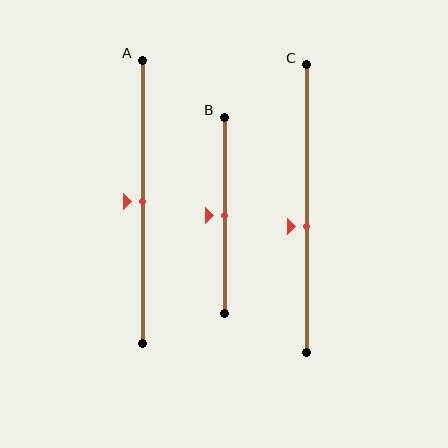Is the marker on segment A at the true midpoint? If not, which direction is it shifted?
Yes, the marker on segment A is at the true midpoint.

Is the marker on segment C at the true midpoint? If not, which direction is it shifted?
No, the marker on segment C is shifted downward by about 6% of the segment length.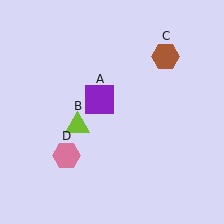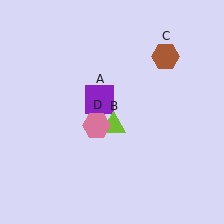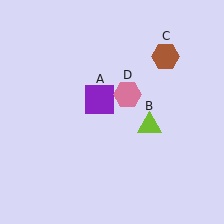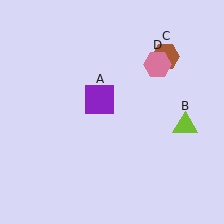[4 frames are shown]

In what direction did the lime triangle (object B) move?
The lime triangle (object B) moved right.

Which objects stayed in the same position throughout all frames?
Purple square (object A) and brown hexagon (object C) remained stationary.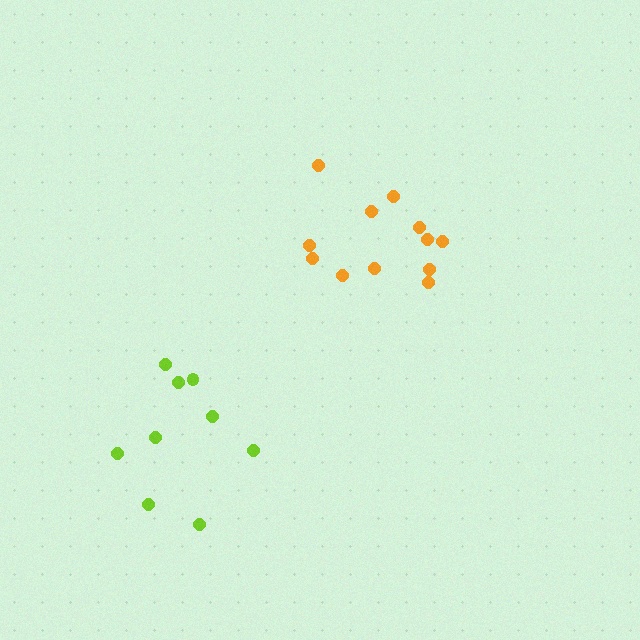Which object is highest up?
The orange cluster is topmost.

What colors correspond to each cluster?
The clusters are colored: orange, lime.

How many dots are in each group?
Group 1: 12 dots, Group 2: 9 dots (21 total).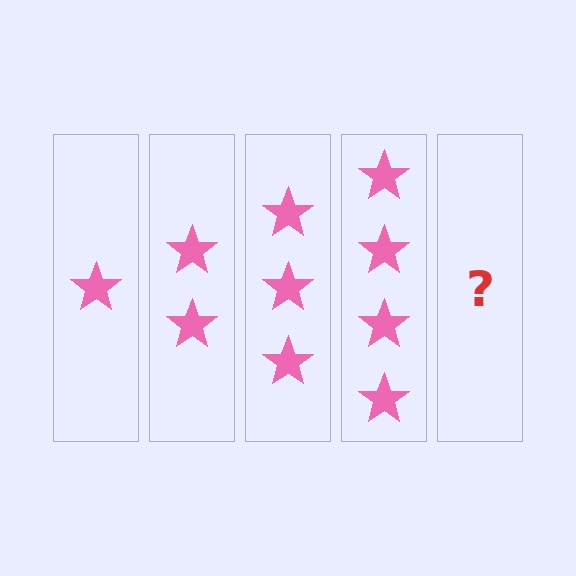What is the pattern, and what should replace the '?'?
The pattern is that each step adds one more star. The '?' should be 5 stars.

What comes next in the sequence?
The next element should be 5 stars.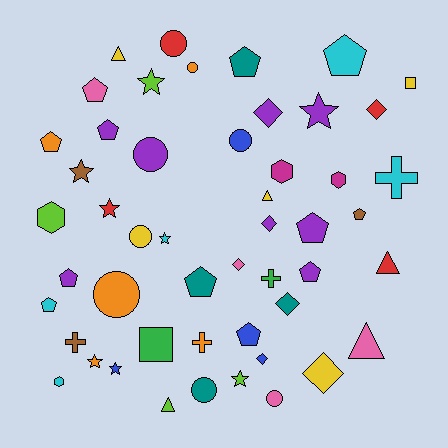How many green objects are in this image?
There are 2 green objects.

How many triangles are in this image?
There are 5 triangles.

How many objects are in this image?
There are 50 objects.